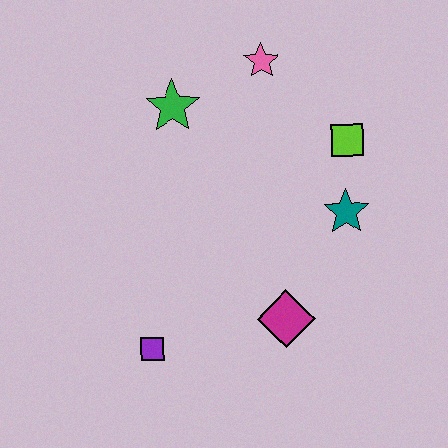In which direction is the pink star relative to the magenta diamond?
The pink star is above the magenta diamond.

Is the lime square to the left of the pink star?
No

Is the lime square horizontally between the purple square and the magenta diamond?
No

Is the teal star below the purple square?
No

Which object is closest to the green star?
The pink star is closest to the green star.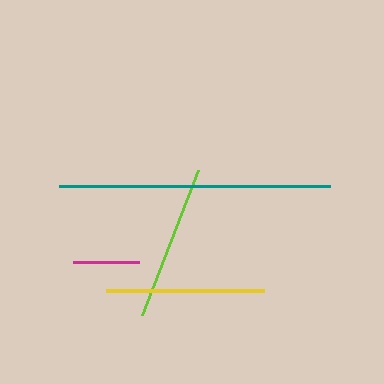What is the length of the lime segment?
The lime segment is approximately 155 pixels long.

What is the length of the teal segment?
The teal segment is approximately 271 pixels long.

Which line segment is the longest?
The teal line is the longest at approximately 271 pixels.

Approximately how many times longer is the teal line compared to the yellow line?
The teal line is approximately 1.7 times the length of the yellow line.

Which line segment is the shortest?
The magenta line is the shortest at approximately 66 pixels.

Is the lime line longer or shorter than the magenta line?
The lime line is longer than the magenta line.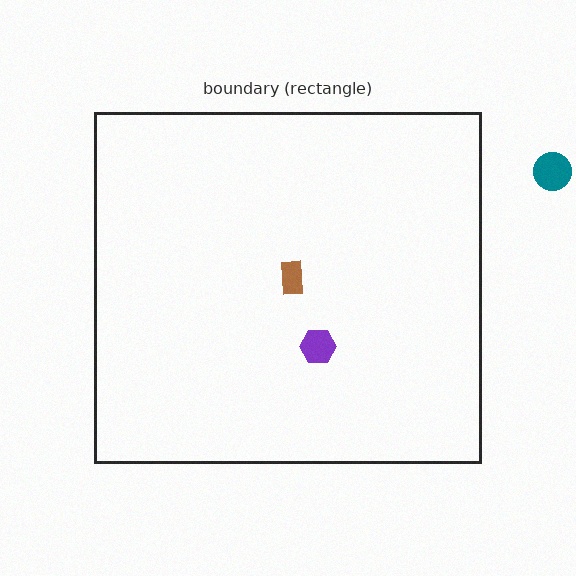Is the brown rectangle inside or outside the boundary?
Inside.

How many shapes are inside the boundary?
2 inside, 1 outside.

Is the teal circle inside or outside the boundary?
Outside.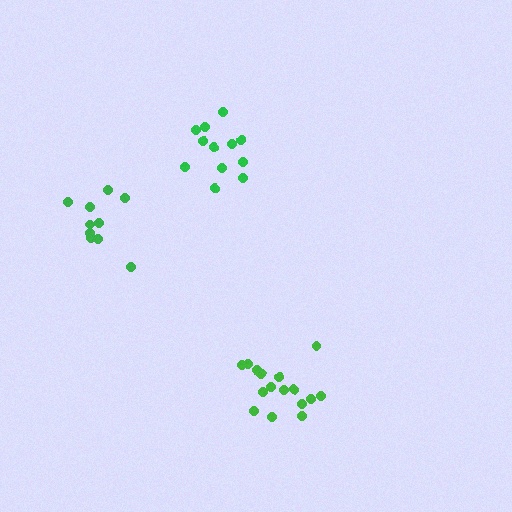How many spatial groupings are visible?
There are 3 spatial groupings.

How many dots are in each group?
Group 1: 10 dots, Group 2: 16 dots, Group 3: 12 dots (38 total).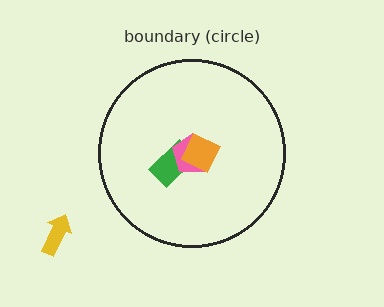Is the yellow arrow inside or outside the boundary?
Outside.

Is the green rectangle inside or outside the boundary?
Inside.